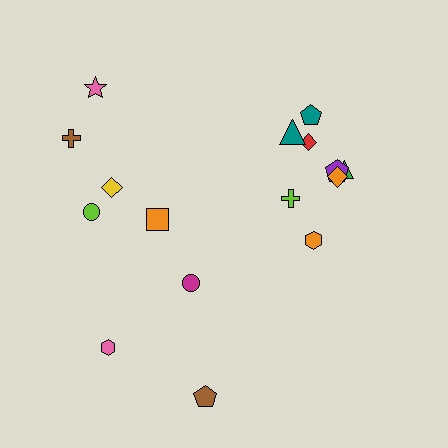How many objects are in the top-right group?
There are 8 objects.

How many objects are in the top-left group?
There are 5 objects.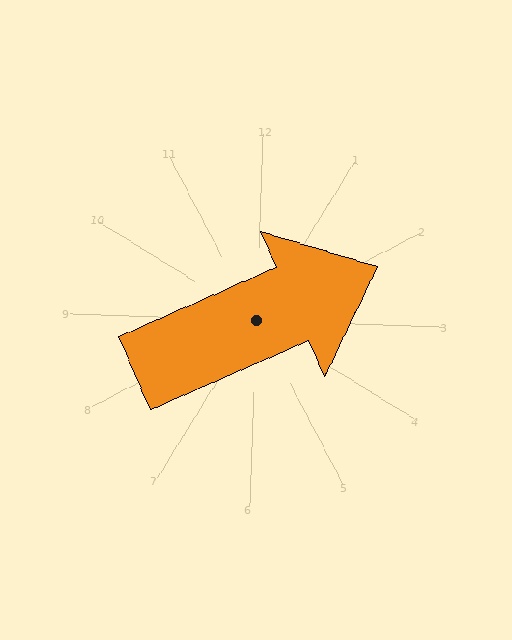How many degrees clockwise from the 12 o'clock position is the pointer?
Approximately 64 degrees.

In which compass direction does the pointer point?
Northeast.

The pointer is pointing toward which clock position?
Roughly 2 o'clock.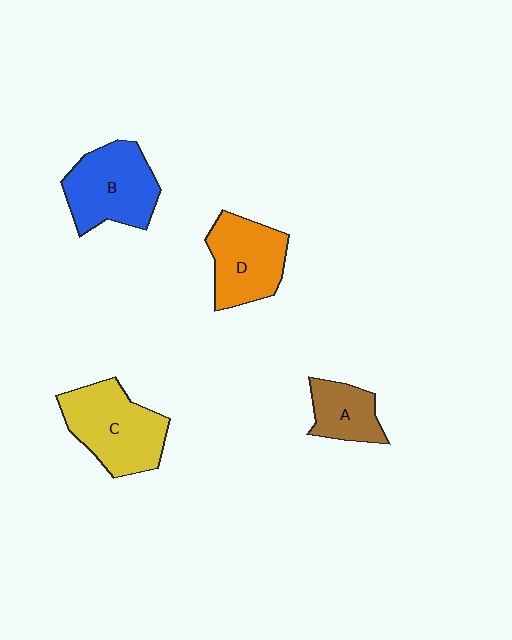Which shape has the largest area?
Shape C (yellow).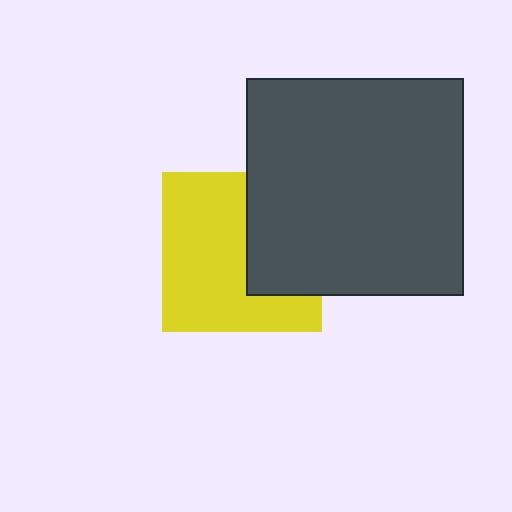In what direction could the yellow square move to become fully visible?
The yellow square could move left. That would shift it out from behind the dark gray square entirely.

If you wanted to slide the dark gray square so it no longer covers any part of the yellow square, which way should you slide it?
Slide it right — that is the most direct way to separate the two shapes.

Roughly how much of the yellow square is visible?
About half of it is visible (roughly 63%).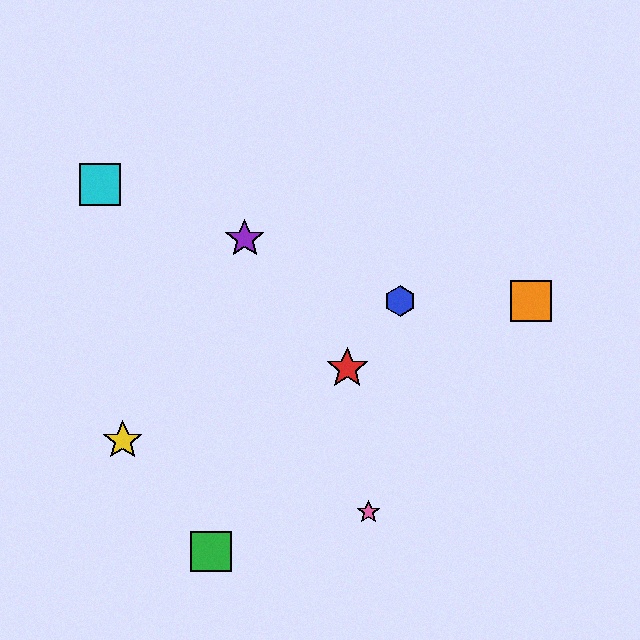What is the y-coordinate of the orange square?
The orange square is at y≈301.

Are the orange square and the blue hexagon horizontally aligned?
Yes, both are at y≈301.